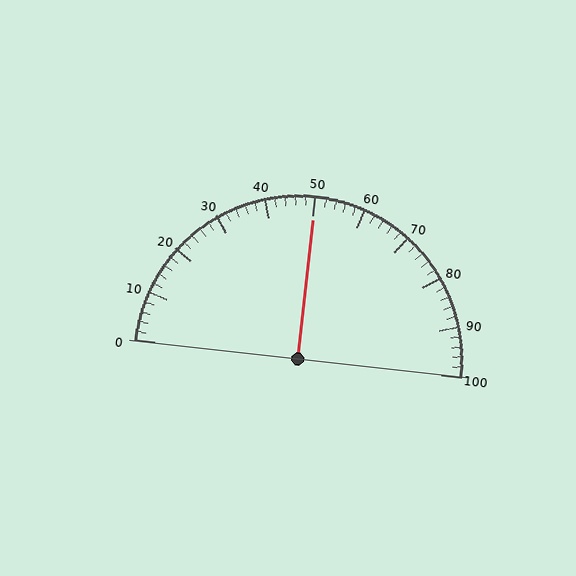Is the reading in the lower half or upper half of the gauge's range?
The reading is in the upper half of the range (0 to 100).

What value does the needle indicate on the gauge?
The needle indicates approximately 50.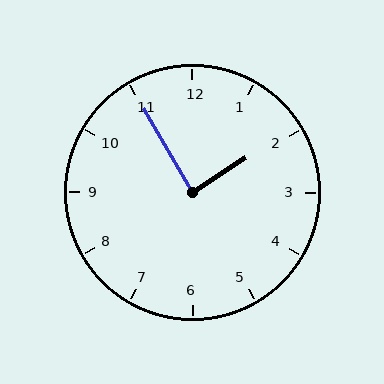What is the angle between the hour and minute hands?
Approximately 88 degrees.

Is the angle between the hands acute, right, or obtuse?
It is right.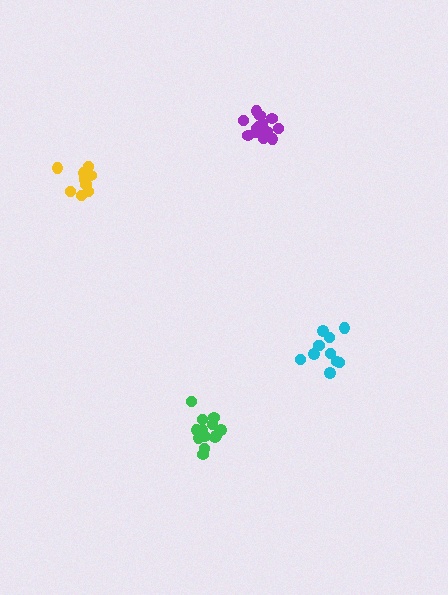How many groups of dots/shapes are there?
There are 4 groups.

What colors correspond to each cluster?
The clusters are colored: cyan, green, purple, yellow.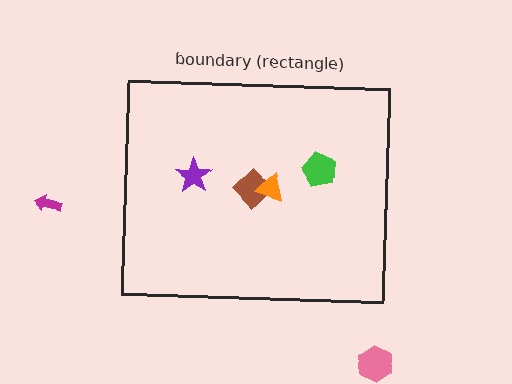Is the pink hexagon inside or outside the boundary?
Outside.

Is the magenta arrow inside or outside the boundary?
Outside.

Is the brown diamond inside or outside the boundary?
Inside.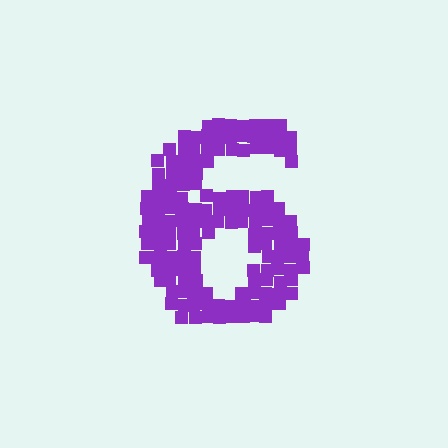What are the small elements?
The small elements are squares.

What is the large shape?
The large shape is the digit 6.